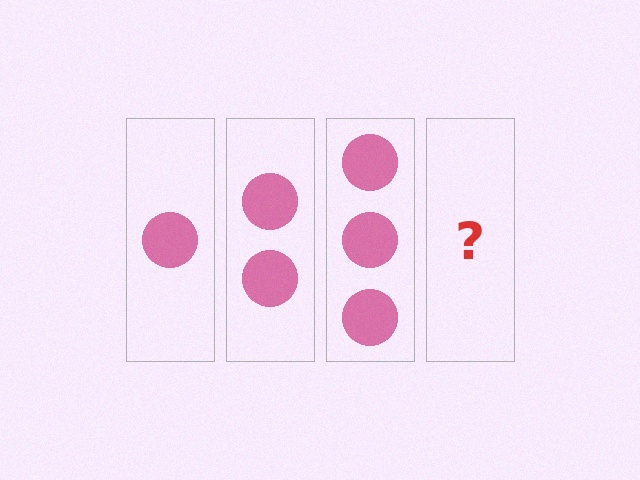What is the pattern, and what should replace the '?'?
The pattern is that each step adds one more circle. The '?' should be 4 circles.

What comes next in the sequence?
The next element should be 4 circles.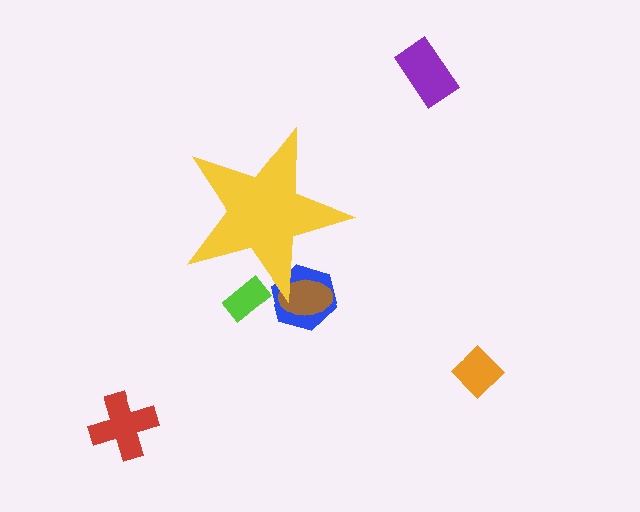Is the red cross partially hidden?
No, the red cross is fully visible.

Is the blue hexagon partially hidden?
Yes, the blue hexagon is partially hidden behind the yellow star.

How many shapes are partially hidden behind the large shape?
3 shapes are partially hidden.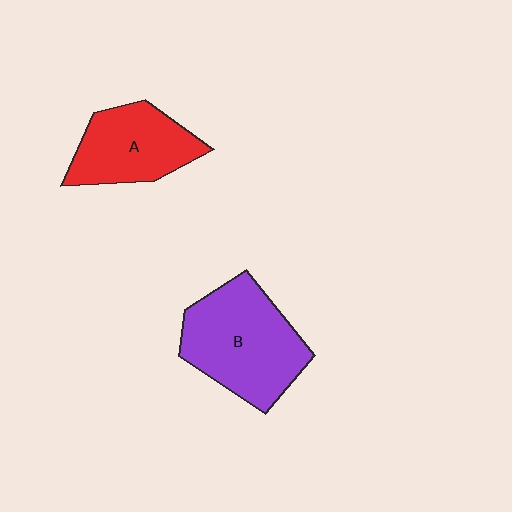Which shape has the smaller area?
Shape A (red).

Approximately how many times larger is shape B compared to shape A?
Approximately 1.4 times.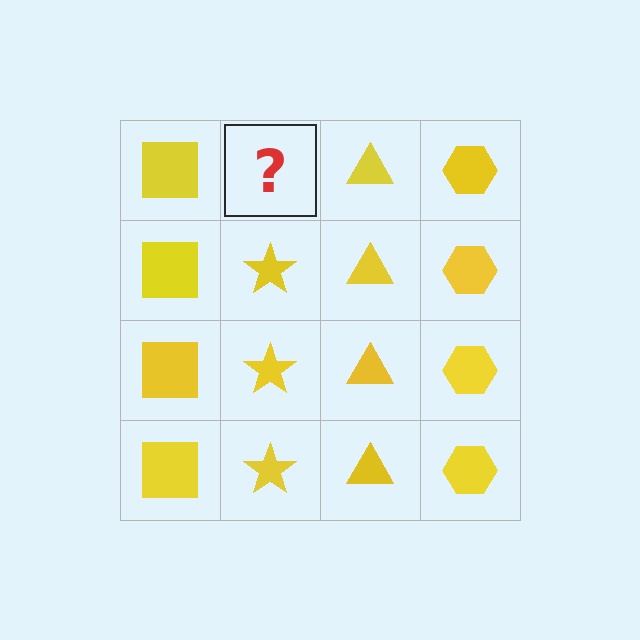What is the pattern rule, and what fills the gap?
The rule is that each column has a consistent shape. The gap should be filled with a yellow star.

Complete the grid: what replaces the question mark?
The question mark should be replaced with a yellow star.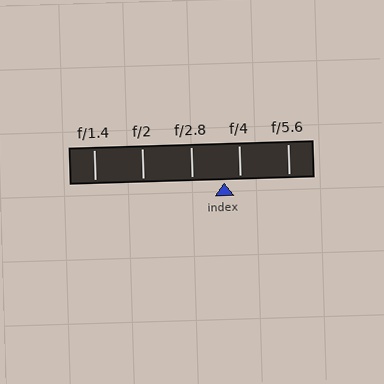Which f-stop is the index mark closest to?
The index mark is closest to f/4.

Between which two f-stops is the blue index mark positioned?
The index mark is between f/2.8 and f/4.